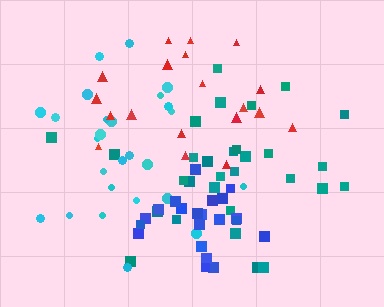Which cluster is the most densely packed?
Blue.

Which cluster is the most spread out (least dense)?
Red.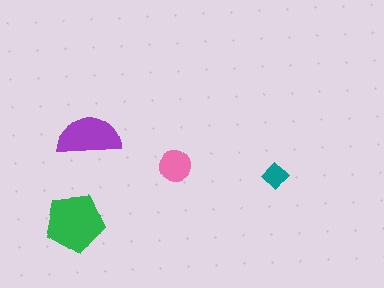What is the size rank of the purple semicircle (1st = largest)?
2nd.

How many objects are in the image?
There are 4 objects in the image.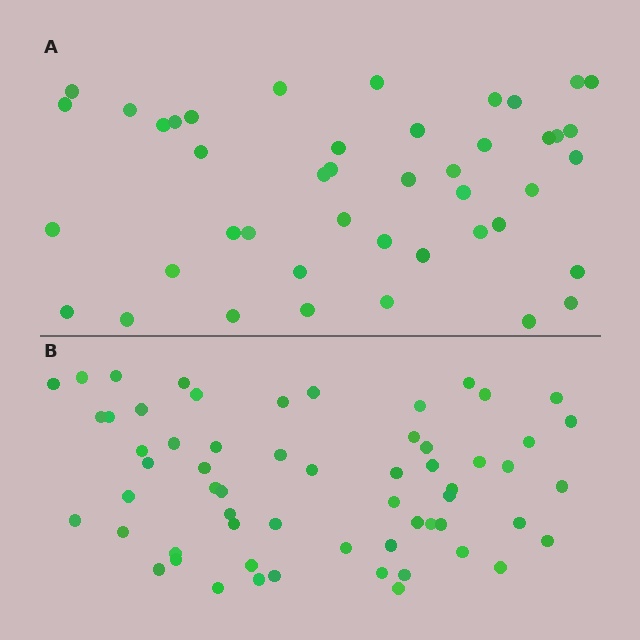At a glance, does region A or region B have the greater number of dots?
Region B (the bottom region) has more dots.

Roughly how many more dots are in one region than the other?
Region B has approximately 15 more dots than region A.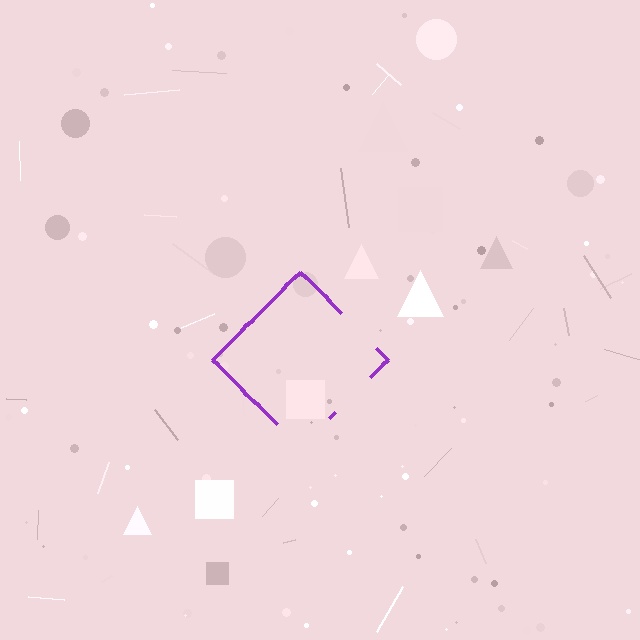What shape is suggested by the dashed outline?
The dashed outline suggests a diamond.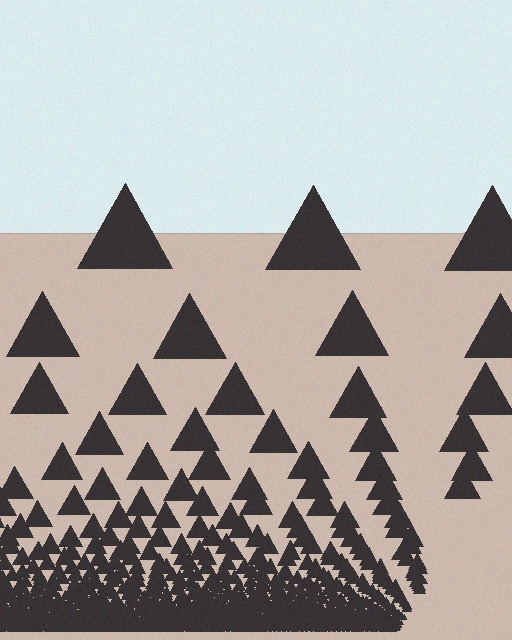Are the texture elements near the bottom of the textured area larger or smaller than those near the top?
Smaller. The gradient is inverted — elements near the bottom are smaller and denser.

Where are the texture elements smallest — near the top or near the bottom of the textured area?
Near the bottom.